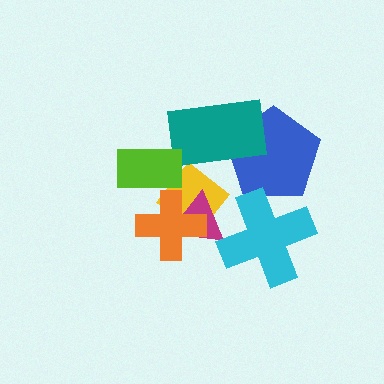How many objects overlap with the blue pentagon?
2 objects overlap with the blue pentagon.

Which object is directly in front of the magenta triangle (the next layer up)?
The orange cross is directly in front of the magenta triangle.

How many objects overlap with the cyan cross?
2 objects overlap with the cyan cross.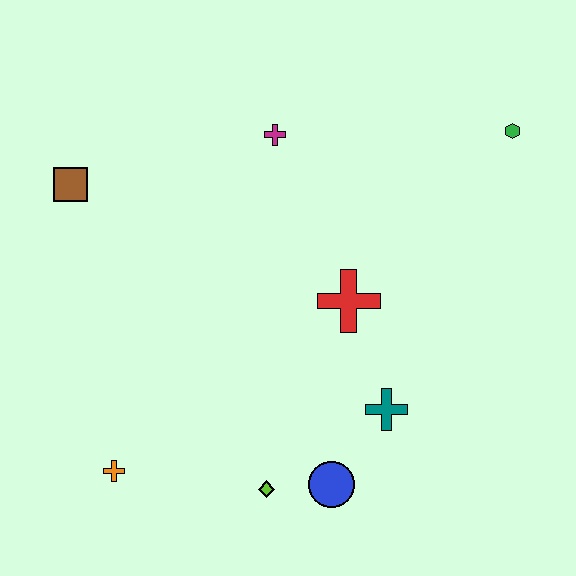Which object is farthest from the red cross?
The brown square is farthest from the red cross.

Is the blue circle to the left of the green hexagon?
Yes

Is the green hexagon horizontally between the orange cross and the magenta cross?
No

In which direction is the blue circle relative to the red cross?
The blue circle is below the red cross.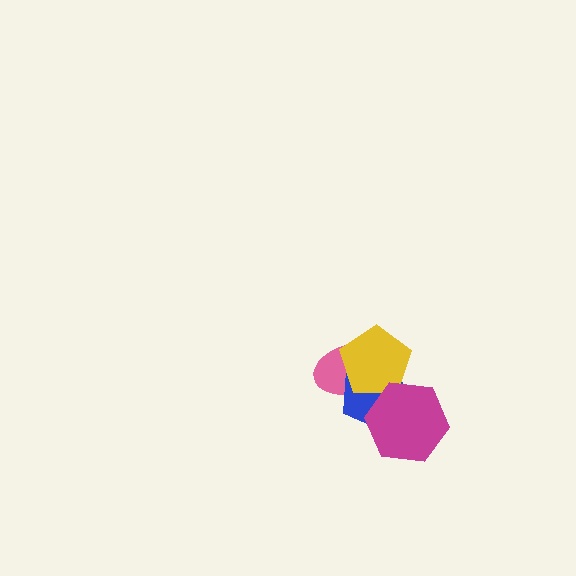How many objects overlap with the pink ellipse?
2 objects overlap with the pink ellipse.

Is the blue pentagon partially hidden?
Yes, it is partially covered by another shape.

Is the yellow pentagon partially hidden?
Yes, it is partially covered by another shape.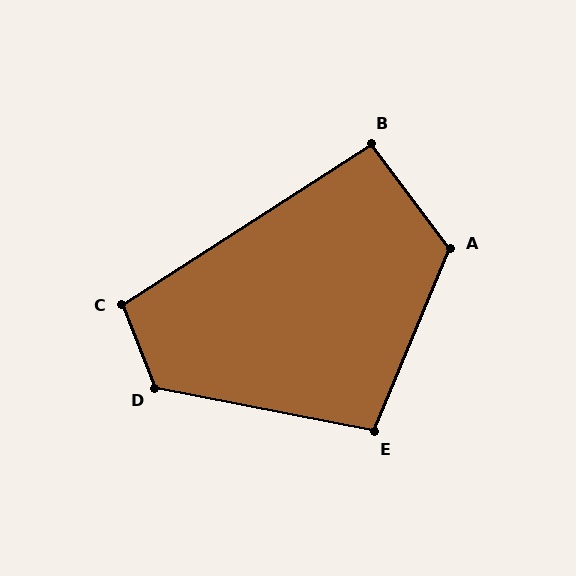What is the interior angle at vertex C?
Approximately 102 degrees (obtuse).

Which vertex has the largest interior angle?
D, at approximately 122 degrees.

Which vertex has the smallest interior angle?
B, at approximately 94 degrees.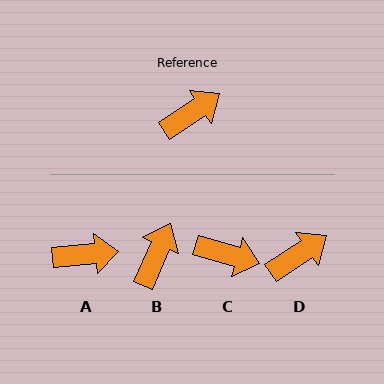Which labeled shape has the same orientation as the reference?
D.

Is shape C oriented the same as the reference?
No, it is off by about 50 degrees.